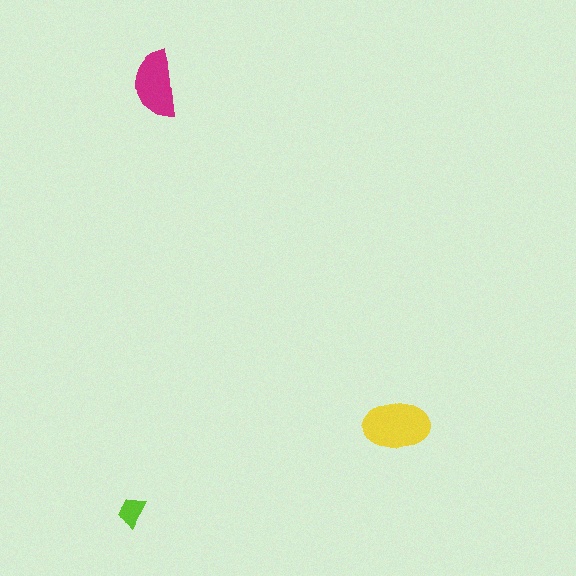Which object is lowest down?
The lime trapezoid is bottommost.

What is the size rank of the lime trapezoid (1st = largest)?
3rd.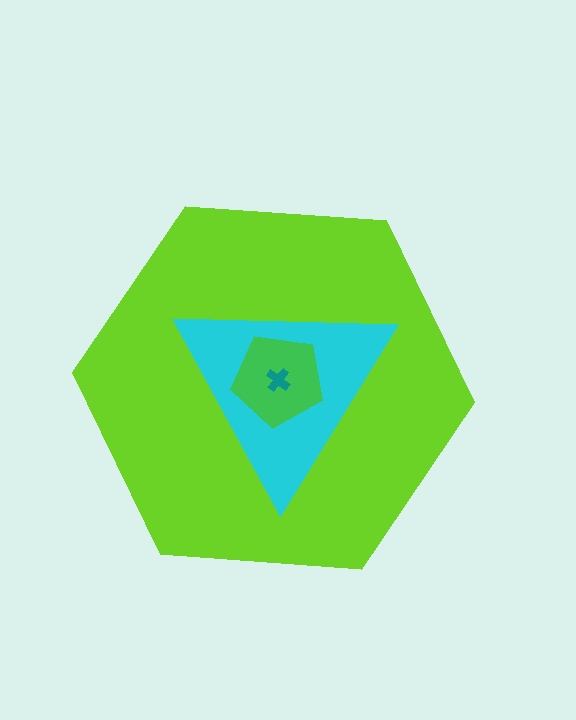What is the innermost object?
The teal cross.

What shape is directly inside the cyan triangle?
The green pentagon.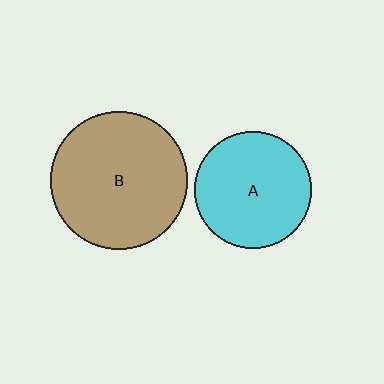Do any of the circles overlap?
No, none of the circles overlap.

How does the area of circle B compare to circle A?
Approximately 1.4 times.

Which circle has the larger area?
Circle B (brown).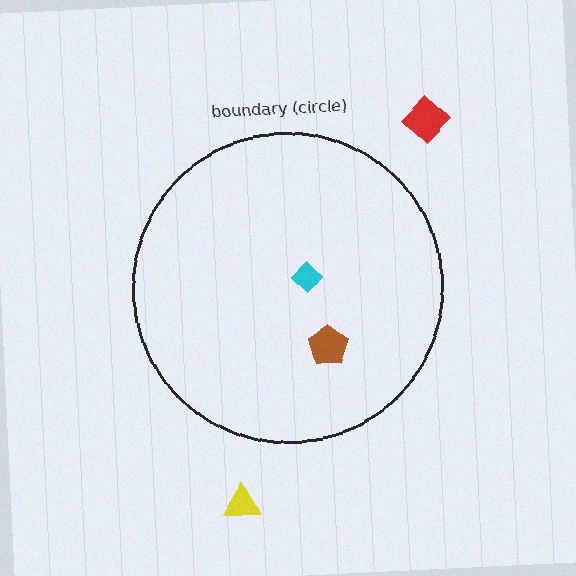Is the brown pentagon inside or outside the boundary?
Inside.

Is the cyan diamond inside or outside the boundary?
Inside.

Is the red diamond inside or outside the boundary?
Outside.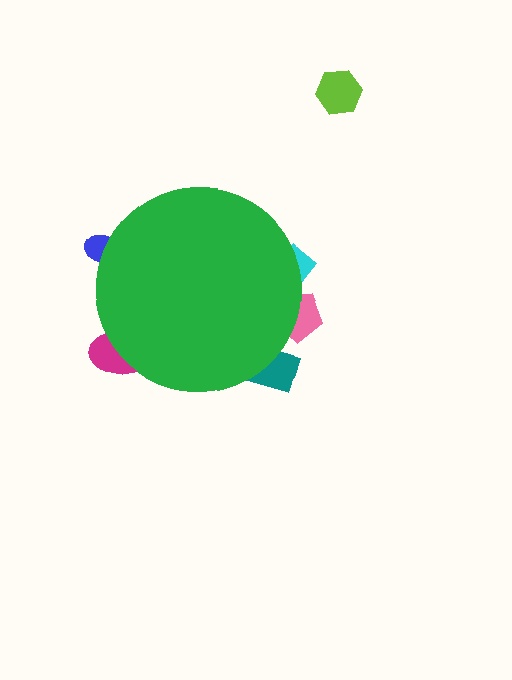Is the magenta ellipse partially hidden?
Yes, the magenta ellipse is partially hidden behind the green circle.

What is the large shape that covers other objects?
A green circle.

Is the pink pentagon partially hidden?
Yes, the pink pentagon is partially hidden behind the green circle.